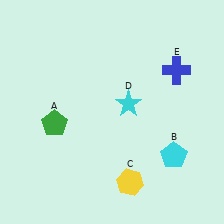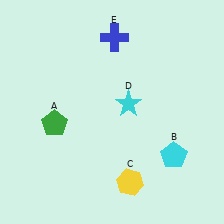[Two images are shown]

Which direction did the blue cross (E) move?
The blue cross (E) moved left.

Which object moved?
The blue cross (E) moved left.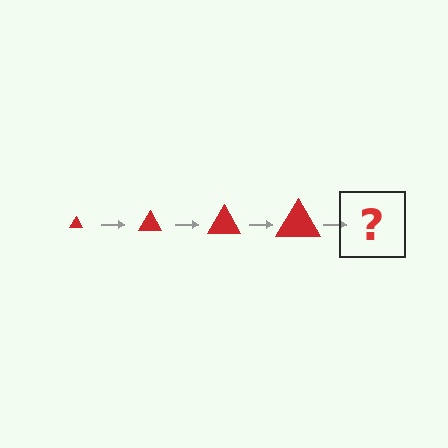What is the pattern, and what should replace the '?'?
The pattern is that the triangle gets progressively larger each step. The '?' should be a red triangle, larger than the previous one.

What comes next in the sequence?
The next element should be a red triangle, larger than the previous one.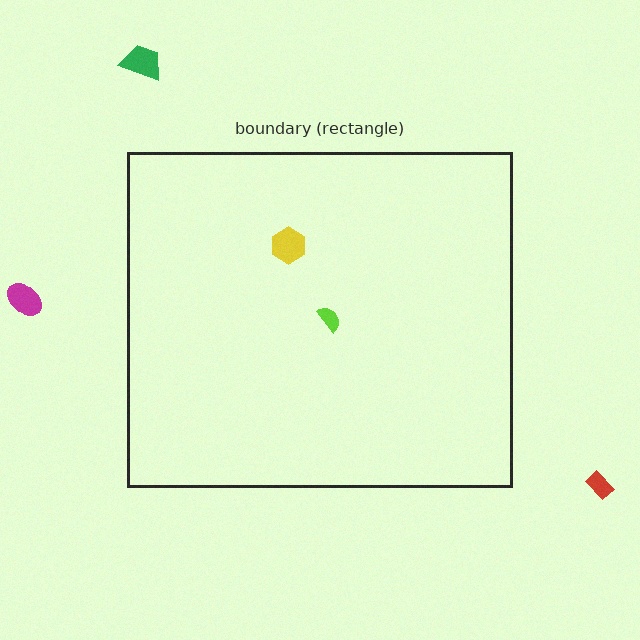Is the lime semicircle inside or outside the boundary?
Inside.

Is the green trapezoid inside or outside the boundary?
Outside.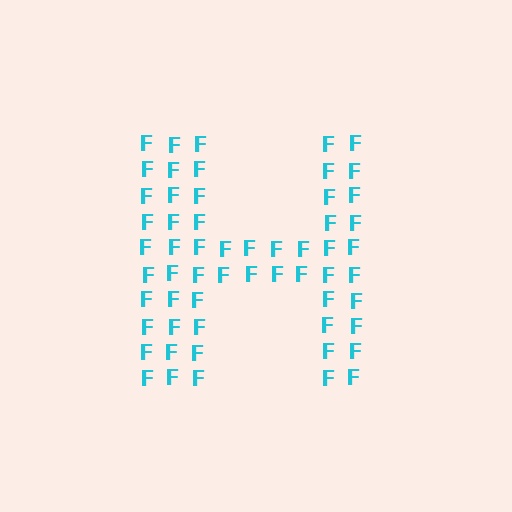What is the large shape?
The large shape is the letter H.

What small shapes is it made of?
It is made of small letter F's.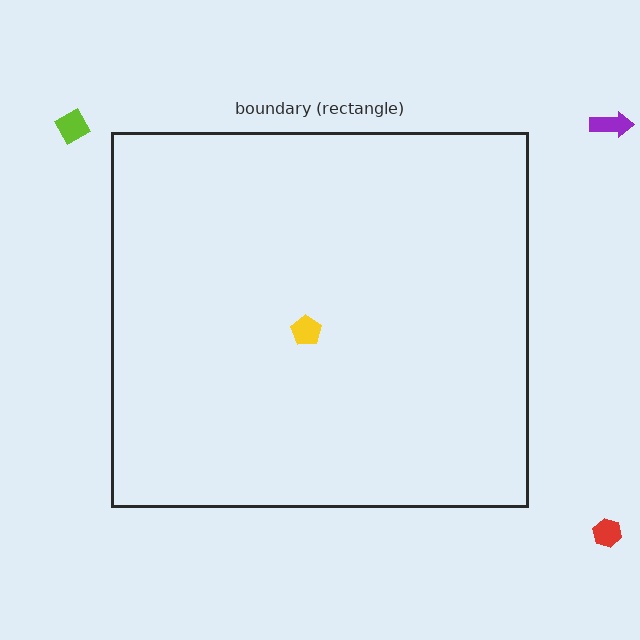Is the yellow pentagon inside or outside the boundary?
Inside.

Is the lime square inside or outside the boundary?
Outside.